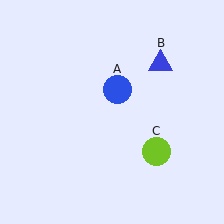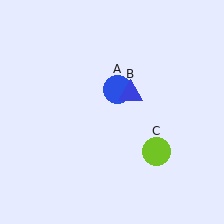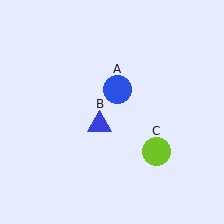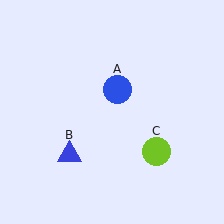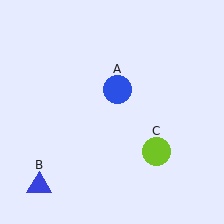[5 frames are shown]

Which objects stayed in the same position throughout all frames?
Blue circle (object A) and lime circle (object C) remained stationary.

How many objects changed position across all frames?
1 object changed position: blue triangle (object B).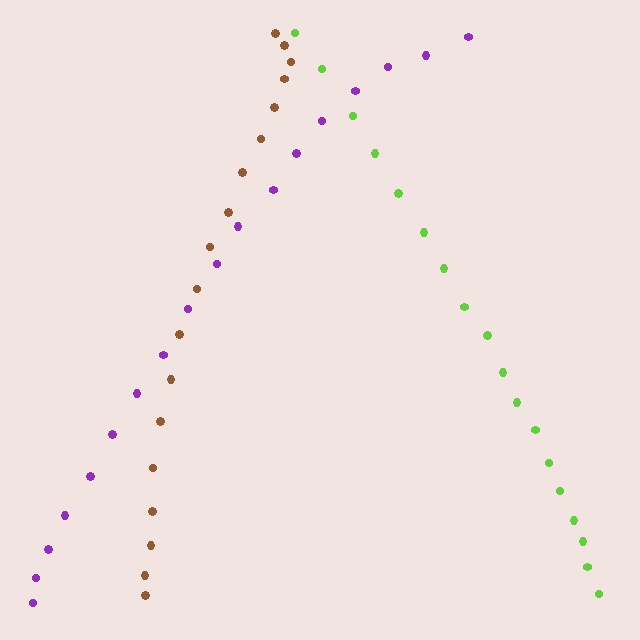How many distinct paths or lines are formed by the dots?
There are 3 distinct paths.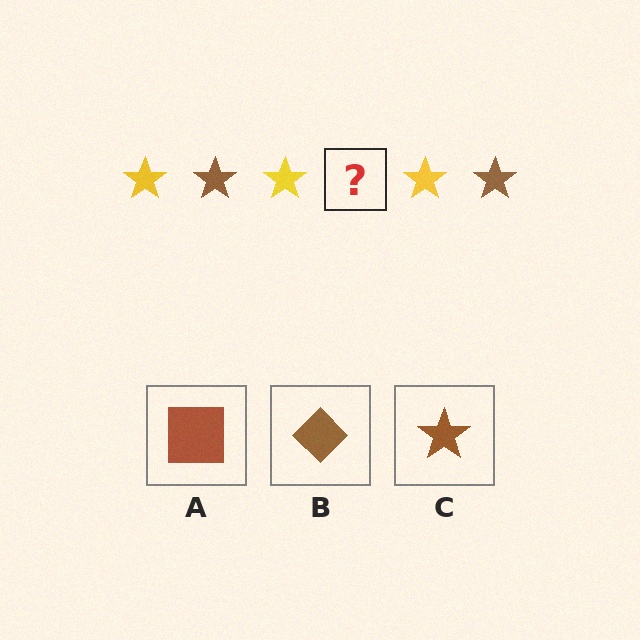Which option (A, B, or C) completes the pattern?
C.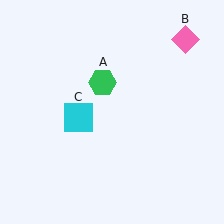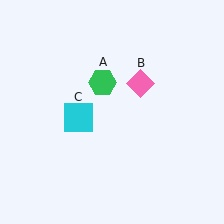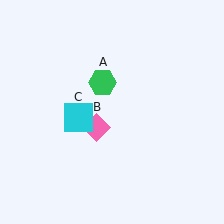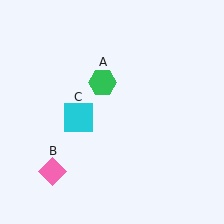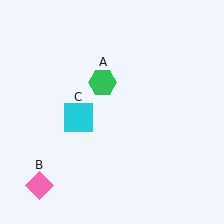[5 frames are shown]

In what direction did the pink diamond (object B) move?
The pink diamond (object B) moved down and to the left.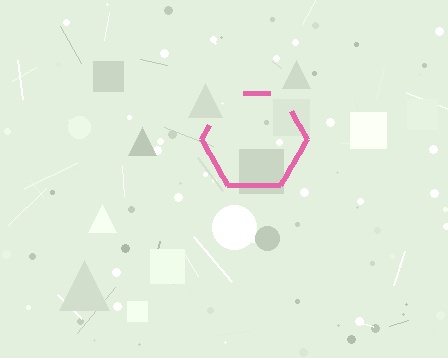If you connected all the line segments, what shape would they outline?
They would outline a hexagon.